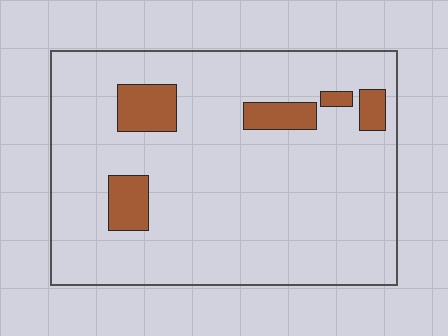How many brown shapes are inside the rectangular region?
5.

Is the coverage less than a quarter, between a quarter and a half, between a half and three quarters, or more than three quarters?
Less than a quarter.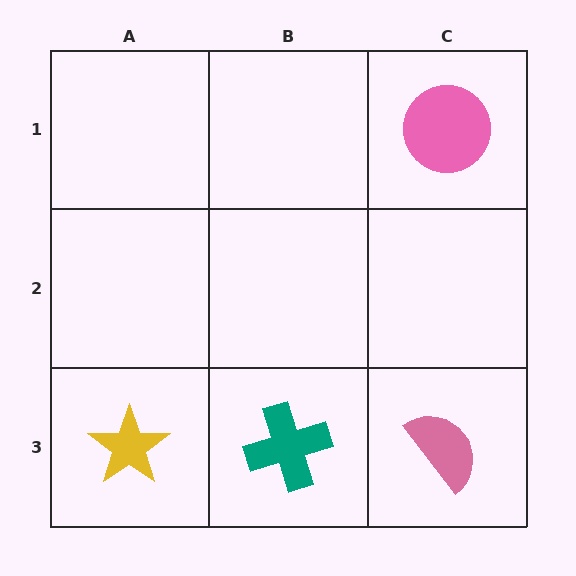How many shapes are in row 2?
0 shapes.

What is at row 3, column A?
A yellow star.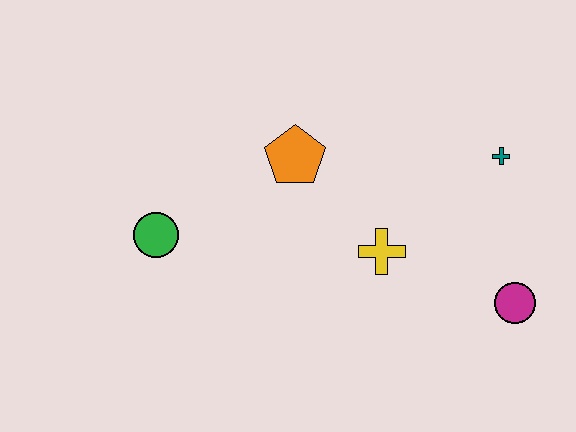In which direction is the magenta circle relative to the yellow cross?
The magenta circle is to the right of the yellow cross.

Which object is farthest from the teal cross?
The green circle is farthest from the teal cross.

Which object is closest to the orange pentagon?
The yellow cross is closest to the orange pentagon.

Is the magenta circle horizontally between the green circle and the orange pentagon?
No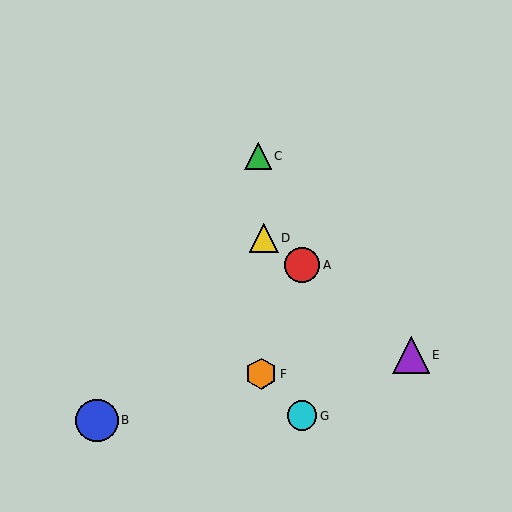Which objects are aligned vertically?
Objects A, G are aligned vertically.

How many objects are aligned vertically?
2 objects (A, G) are aligned vertically.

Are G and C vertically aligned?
No, G is at x≈302 and C is at x≈258.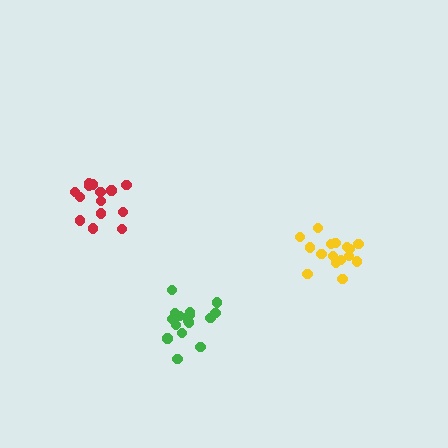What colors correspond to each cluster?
The clusters are colored: red, yellow, green.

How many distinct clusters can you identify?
There are 3 distinct clusters.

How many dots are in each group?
Group 1: 14 dots, Group 2: 16 dots, Group 3: 17 dots (47 total).